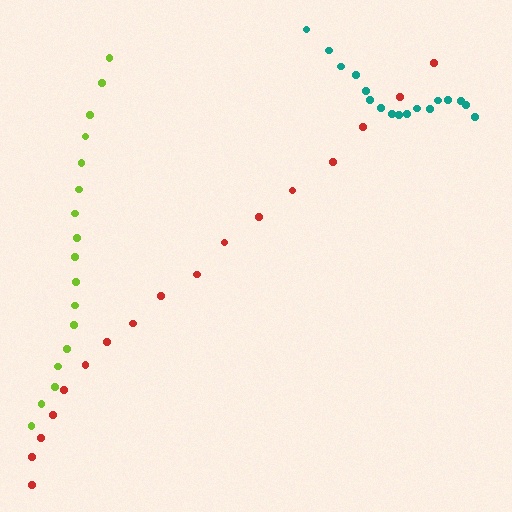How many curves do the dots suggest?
There are 3 distinct paths.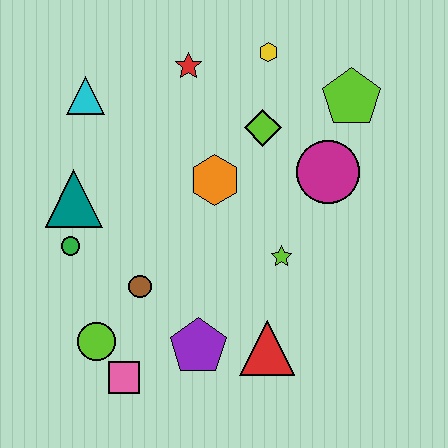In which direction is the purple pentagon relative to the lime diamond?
The purple pentagon is below the lime diamond.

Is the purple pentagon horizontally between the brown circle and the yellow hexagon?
Yes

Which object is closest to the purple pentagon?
The red triangle is closest to the purple pentagon.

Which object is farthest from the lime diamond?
The pink square is farthest from the lime diamond.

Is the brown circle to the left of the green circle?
No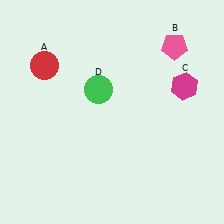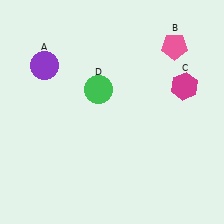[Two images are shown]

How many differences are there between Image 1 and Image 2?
There is 1 difference between the two images.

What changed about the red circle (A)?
In Image 1, A is red. In Image 2, it changed to purple.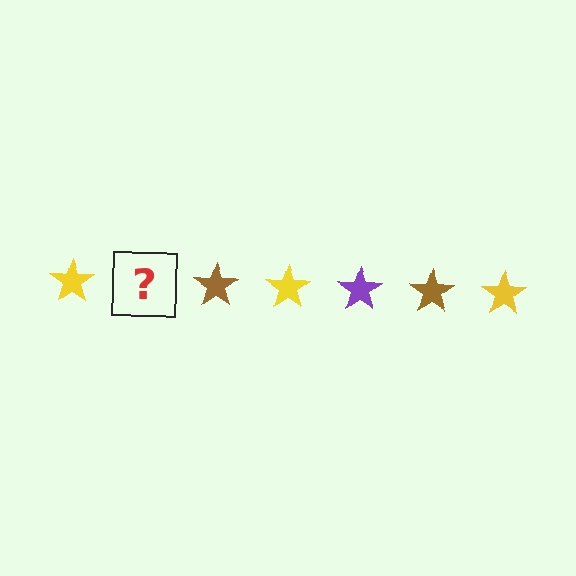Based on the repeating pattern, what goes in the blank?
The blank should be a purple star.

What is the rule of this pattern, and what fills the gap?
The rule is that the pattern cycles through yellow, purple, brown stars. The gap should be filled with a purple star.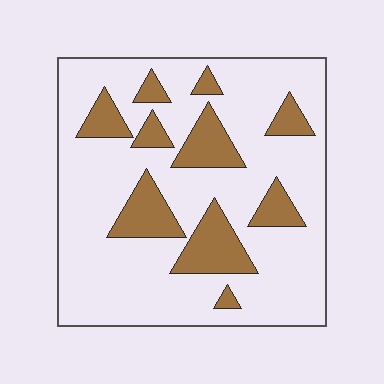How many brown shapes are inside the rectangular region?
10.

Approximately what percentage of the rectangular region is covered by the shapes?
Approximately 20%.